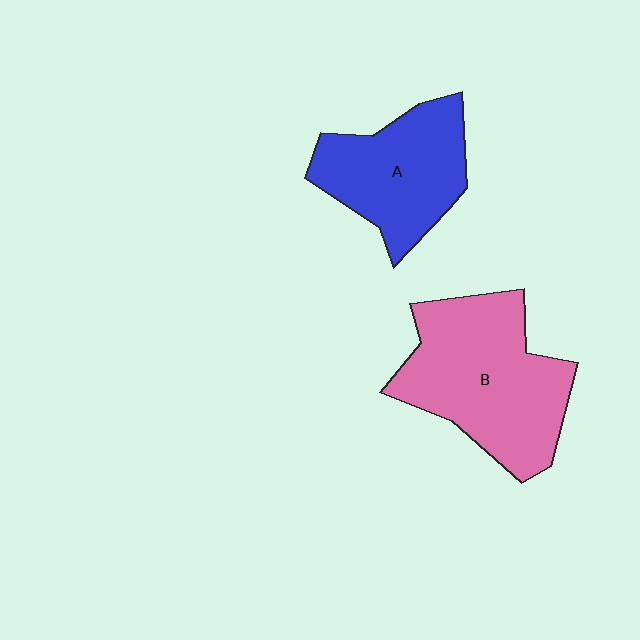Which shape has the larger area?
Shape B (pink).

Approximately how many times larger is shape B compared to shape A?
Approximately 1.4 times.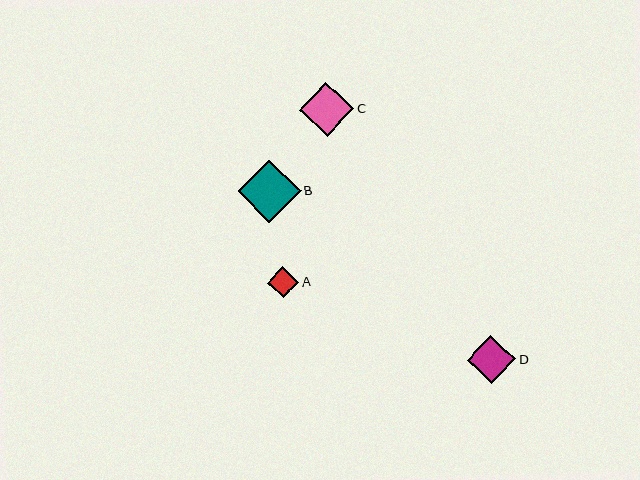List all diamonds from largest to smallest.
From largest to smallest: B, C, D, A.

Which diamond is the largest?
Diamond B is the largest with a size of approximately 63 pixels.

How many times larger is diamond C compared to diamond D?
Diamond C is approximately 1.1 times the size of diamond D.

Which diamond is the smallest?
Diamond A is the smallest with a size of approximately 31 pixels.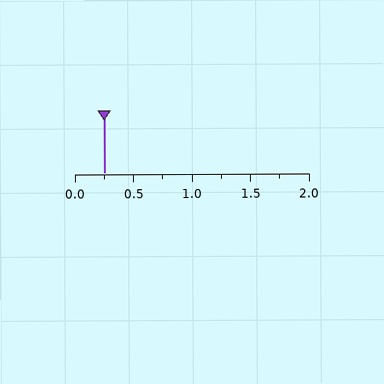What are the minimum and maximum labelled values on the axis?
The axis runs from 0.0 to 2.0.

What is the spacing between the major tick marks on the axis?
The major ticks are spaced 0.5 apart.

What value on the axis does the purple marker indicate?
The marker indicates approximately 0.25.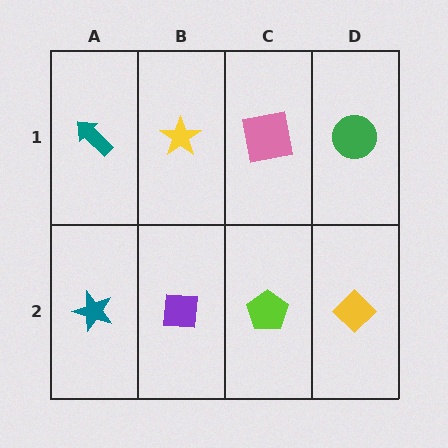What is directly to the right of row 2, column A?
A purple square.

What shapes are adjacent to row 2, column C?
A pink square (row 1, column C), a purple square (row 2, column B), a yellow diamond (row 2, column D).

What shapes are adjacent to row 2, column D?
A green circle (row 1, column D), a lime pentagon (row 2, column C).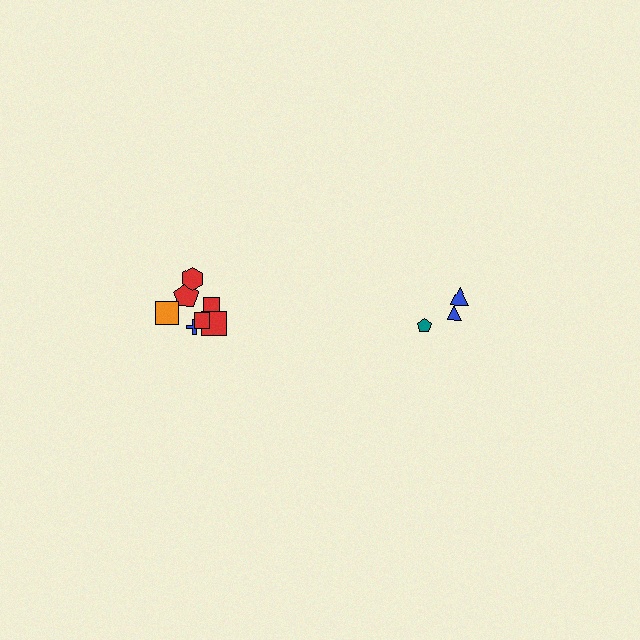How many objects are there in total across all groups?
There are 10 objects.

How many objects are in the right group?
There are 3 objects.